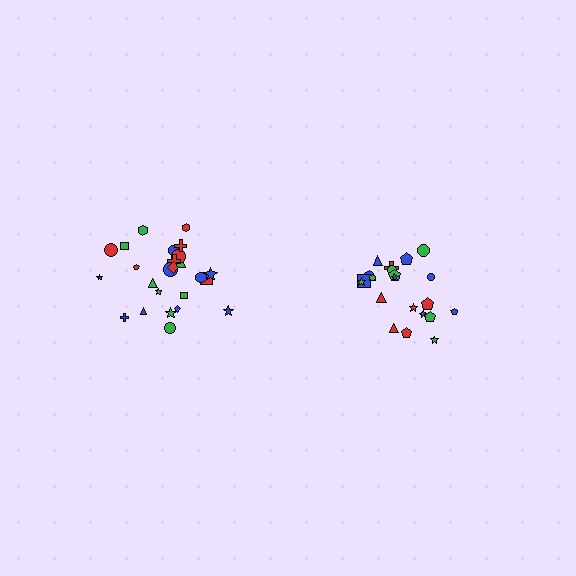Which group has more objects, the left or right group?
The left group.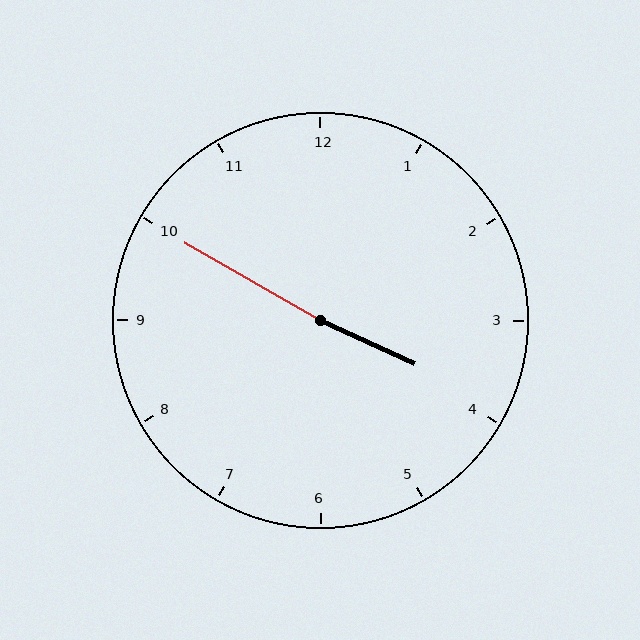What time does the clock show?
3:50.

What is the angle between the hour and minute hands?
Approximately 175 degrees.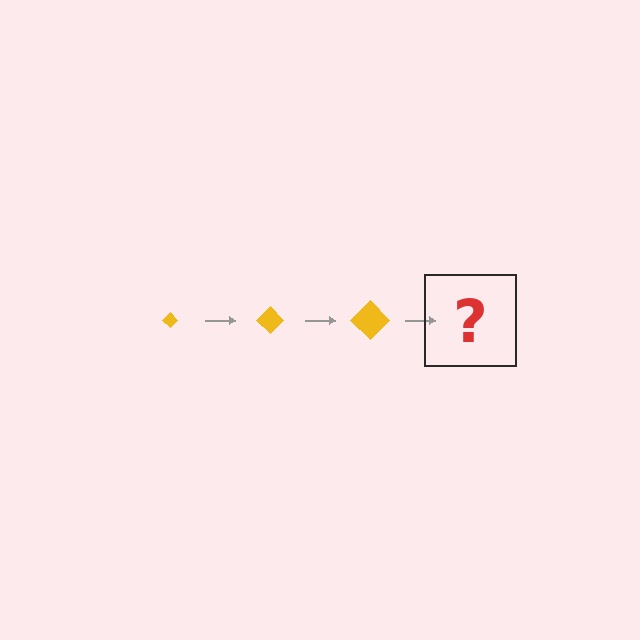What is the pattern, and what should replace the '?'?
The pattern is that the diamond gets progressively larger each step. The '?' should be a yellow diamond, larger than the previous one.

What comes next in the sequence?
The next element should be a yellow diamond, larger than the previous one.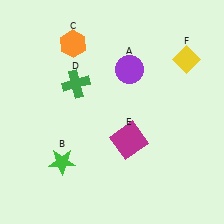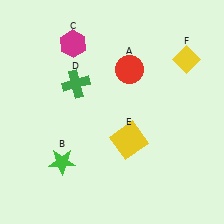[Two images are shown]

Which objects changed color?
A changed from purple to red. C changed from orange to magenta. E changed from magenta to yellow.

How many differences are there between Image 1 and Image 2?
There are 3 differences between the two images.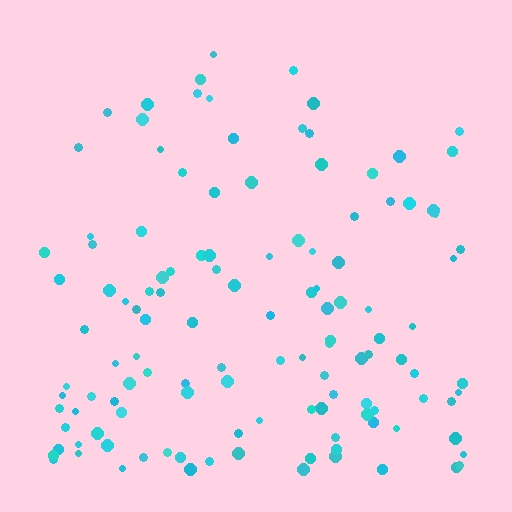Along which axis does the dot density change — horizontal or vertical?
Vertical.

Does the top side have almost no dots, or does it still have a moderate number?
Still a moderate number, just noticeably fewer than the bottom.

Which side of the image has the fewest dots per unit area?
The top.